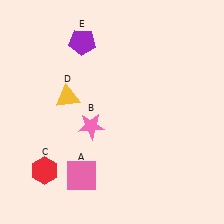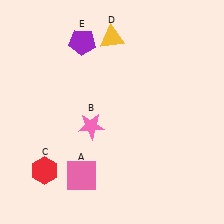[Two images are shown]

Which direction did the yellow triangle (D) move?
The yellow triangle (D) moved up.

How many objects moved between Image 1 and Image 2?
1 object moved between the two images.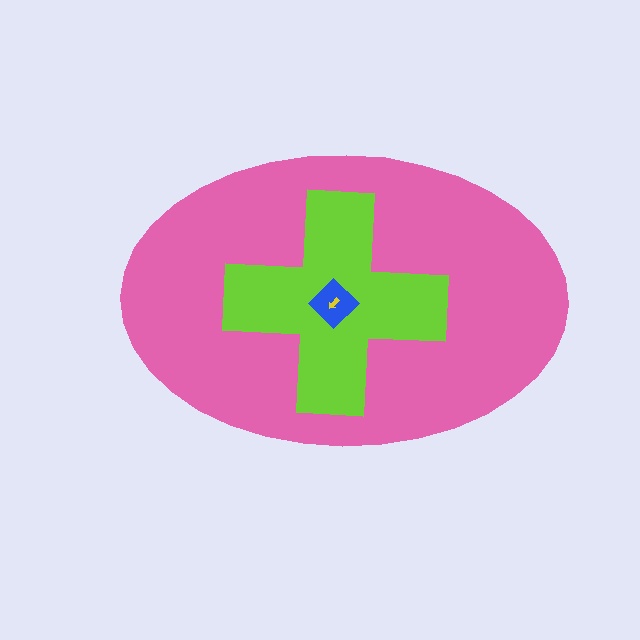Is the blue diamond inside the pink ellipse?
Yes.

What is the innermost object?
The yellow arrow.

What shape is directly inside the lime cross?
The blue diamond.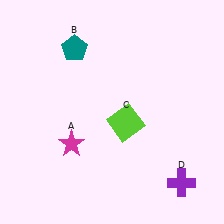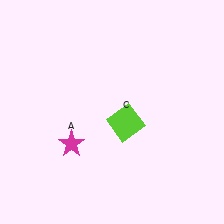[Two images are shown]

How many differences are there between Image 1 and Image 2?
There are 2 differences between the two images.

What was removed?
The teal pentagon (B), the purple cross (D) were removed in Image 2.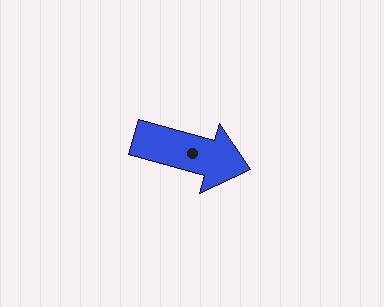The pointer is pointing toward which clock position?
Roughly 4 o'clock.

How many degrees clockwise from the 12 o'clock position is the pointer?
Approximately 105 degrees.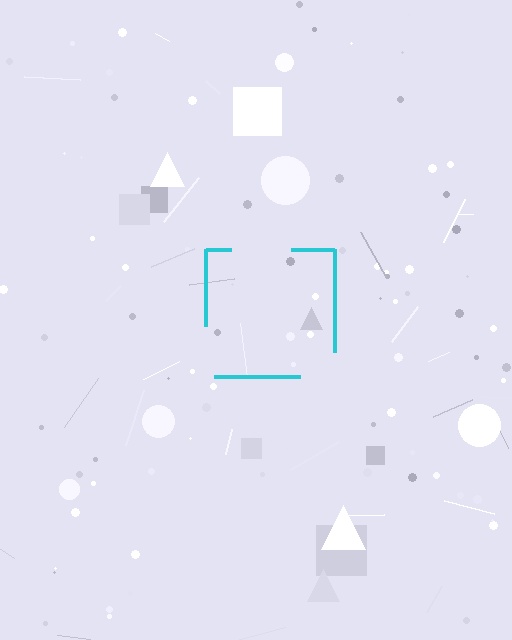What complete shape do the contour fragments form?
The contour fragments form a square.